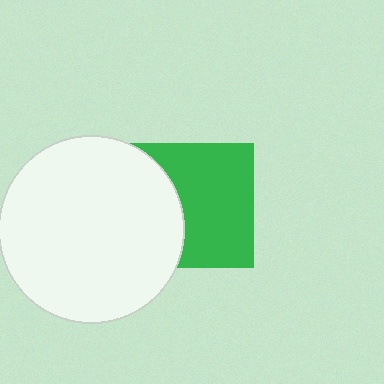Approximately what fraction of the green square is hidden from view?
Roughly 36% of the green square is hidden behind the white circle.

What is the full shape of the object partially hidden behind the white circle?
The partially hidden object is a green square.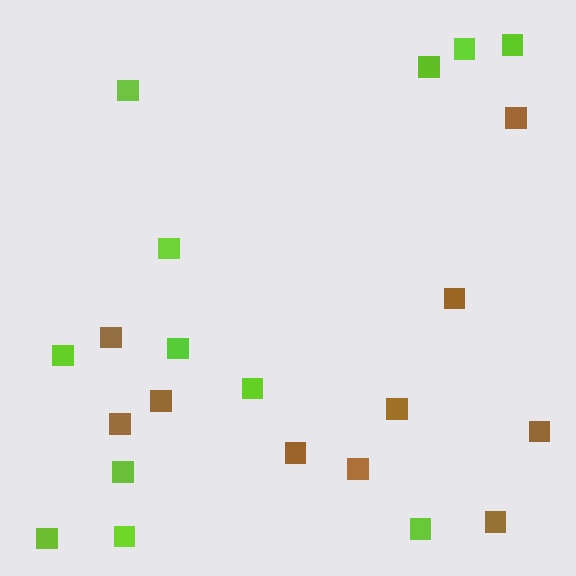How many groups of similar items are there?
There are 2 groups: one group of lime squares (12) and one group of brown squares (10).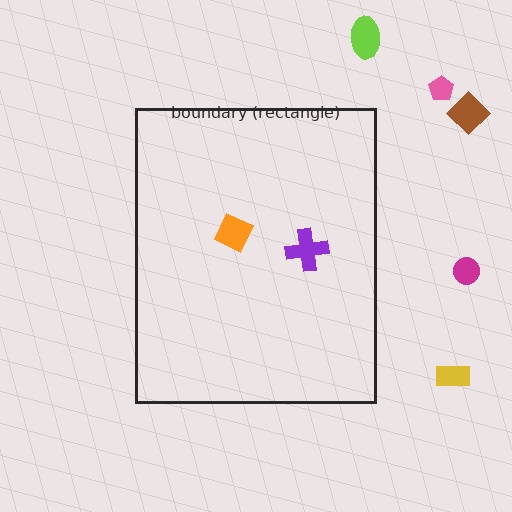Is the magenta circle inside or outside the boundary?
Outside.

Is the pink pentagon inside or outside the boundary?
Outside.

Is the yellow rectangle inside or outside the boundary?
Outside.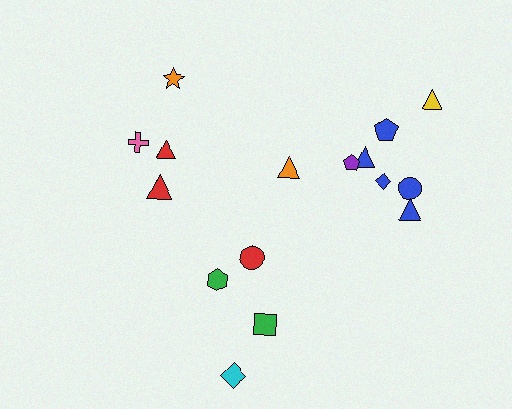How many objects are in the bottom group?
There are 5 objects.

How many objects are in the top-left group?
There are 4 objects.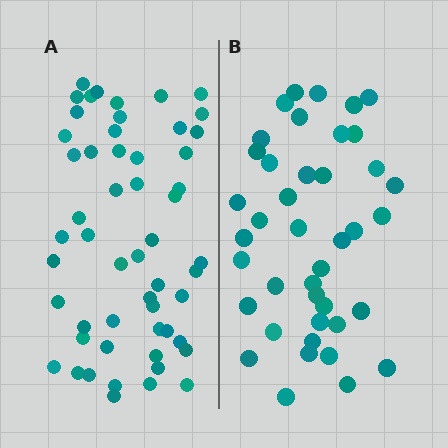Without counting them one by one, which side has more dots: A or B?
Region A (the left region) has more dots.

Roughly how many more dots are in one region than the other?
Region A has approximately 15 more dots than region B.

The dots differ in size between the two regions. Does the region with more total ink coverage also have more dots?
No. Region B has more total ink coverage because its dots are larger, but region A actually contains more individual dots. Total area can be misleading — the number of items is what matters here.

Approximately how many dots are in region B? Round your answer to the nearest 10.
About 40 dots. (The exact count is 41, which rounds to 40.)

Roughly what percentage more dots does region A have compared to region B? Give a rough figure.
About 30% more.